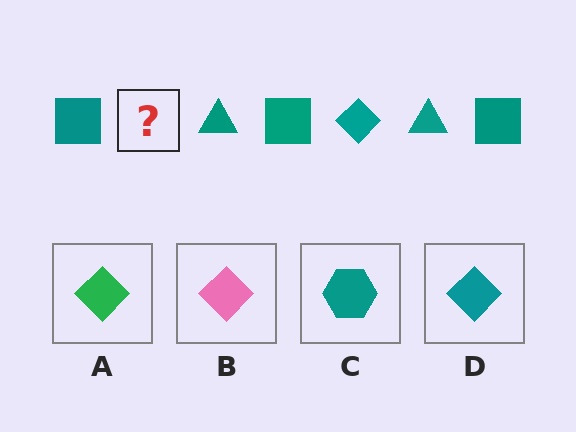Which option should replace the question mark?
Option D.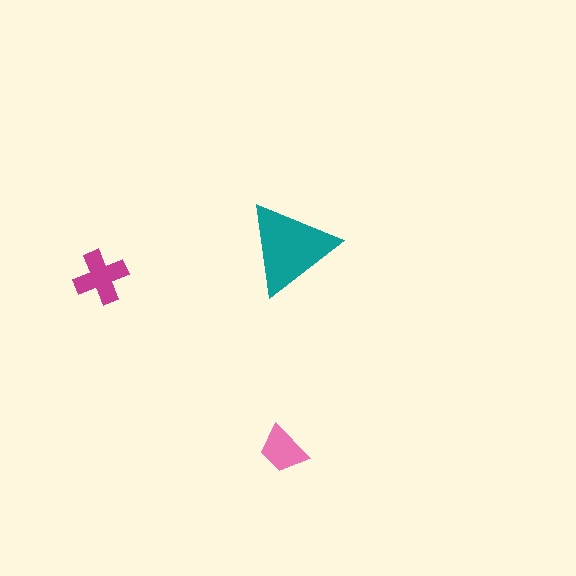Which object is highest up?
The teal triangle is topmost.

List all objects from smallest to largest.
The pink trapezoid, the magenta cross, the teal triangle.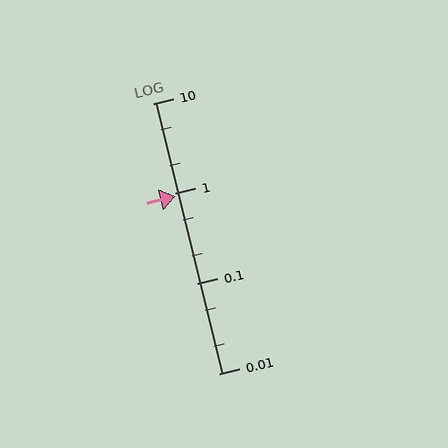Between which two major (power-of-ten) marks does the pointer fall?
The pointer is between 0.1 and 1.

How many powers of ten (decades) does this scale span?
The scale spans 3 decades, from 0.01 to 10.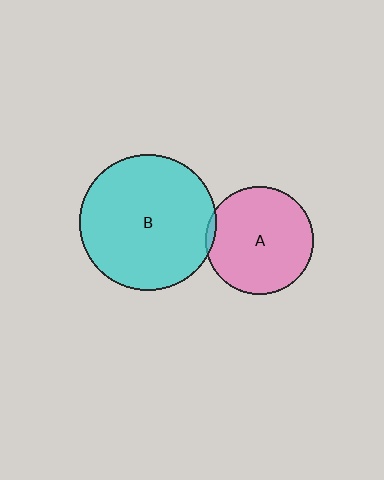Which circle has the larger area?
Circle B (cyan).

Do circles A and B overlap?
Yes.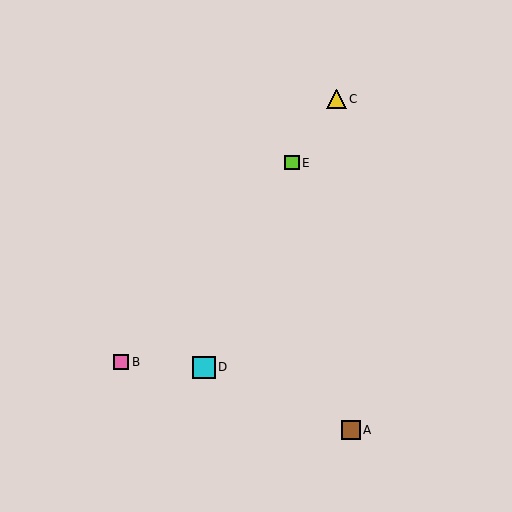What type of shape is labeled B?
Shape B is a pink square.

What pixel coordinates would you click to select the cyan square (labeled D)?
Click at (204, 367) to select the cyan square D.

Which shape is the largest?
The cyan square (labeled D) is the largest.